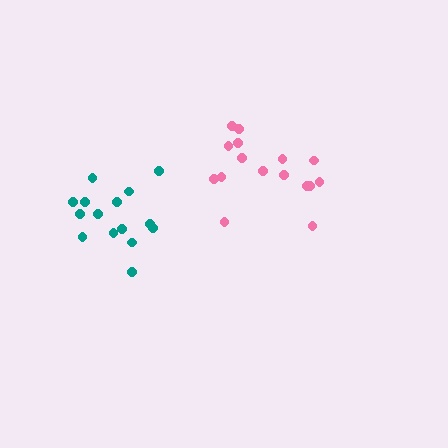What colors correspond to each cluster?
The clusters are colored: pink, teal.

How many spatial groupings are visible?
There are 2 spatial groupings.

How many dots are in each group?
Group 1: 16 dots, Group 2: 15 dots (31 total).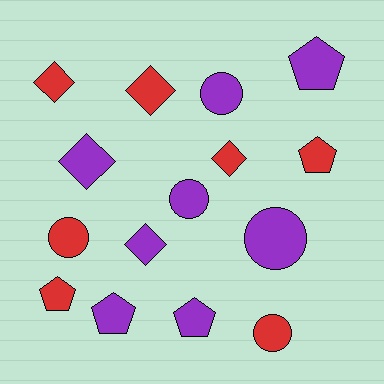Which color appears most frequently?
Purple, with 8 objects.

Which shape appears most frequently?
Pentagon, with 5 objects.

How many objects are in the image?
There are 15 objects.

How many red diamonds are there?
There are 3 red diamonds.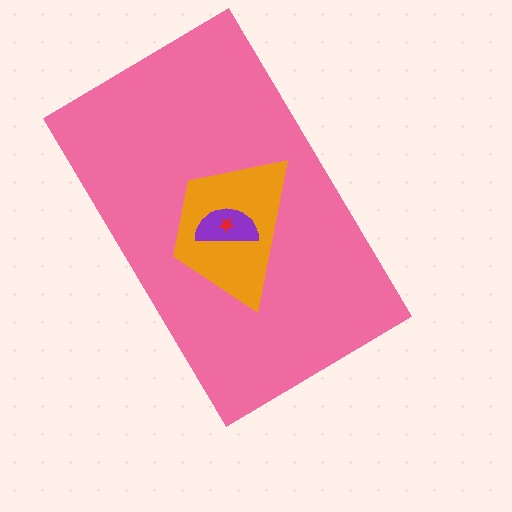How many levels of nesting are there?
4.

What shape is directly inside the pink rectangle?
The orange trapezoid.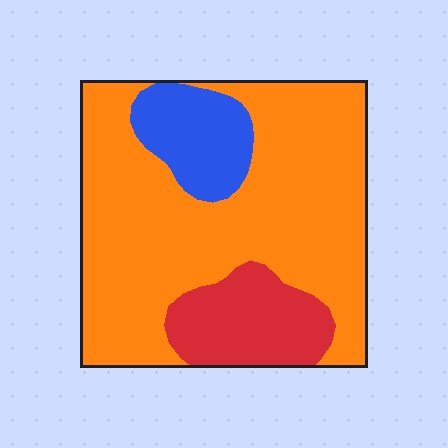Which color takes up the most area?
Orange, at roughly 70%.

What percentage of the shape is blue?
Blue takes up about one eighth (1/8) of the shape.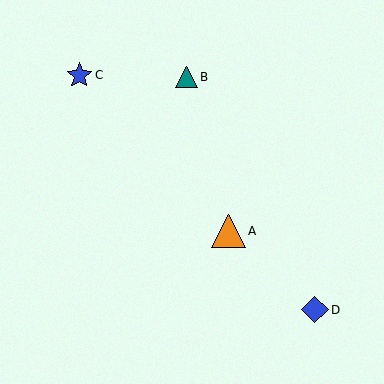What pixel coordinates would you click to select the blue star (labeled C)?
Click at (79, 75) to select the blue star C.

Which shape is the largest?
The orange triangle (labeled A) is the largest.